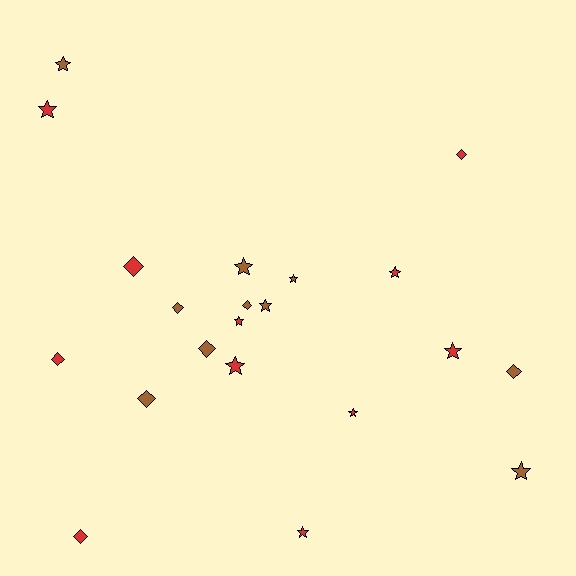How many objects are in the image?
There are 21 objects.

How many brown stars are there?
There are 5 brown stars.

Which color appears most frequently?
Red, with 11 objects.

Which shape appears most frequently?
Star, with 12 objects.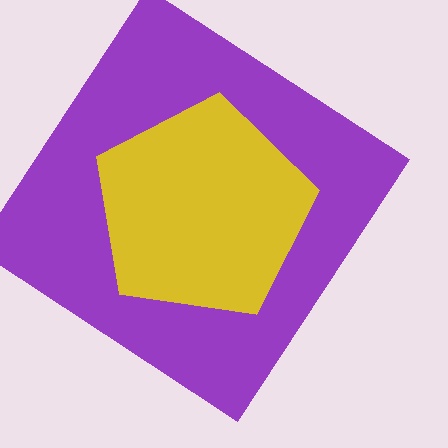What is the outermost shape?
The purple diamond.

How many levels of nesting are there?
2.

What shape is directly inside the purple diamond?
The yellow pentagon.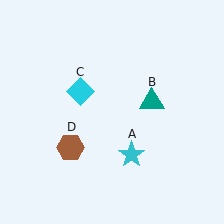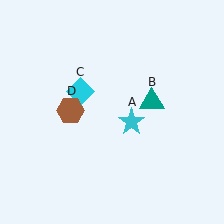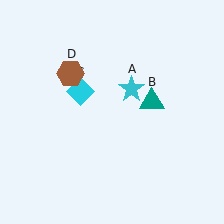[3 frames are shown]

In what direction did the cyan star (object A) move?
The cyan star (object A) moved up.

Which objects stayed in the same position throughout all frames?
Teal triangle (object B) and cyan diamond (object C) remained stationary.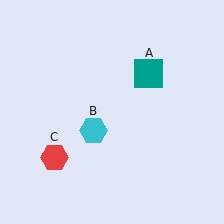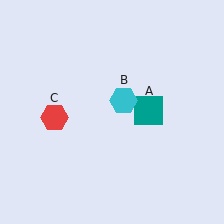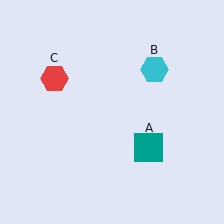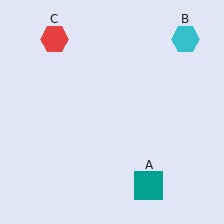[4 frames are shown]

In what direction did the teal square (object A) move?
The teal square (object A) moved down.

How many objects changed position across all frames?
3 objects changed position: teal square (object A), cyan hexagon (object B), red hexagon (object C).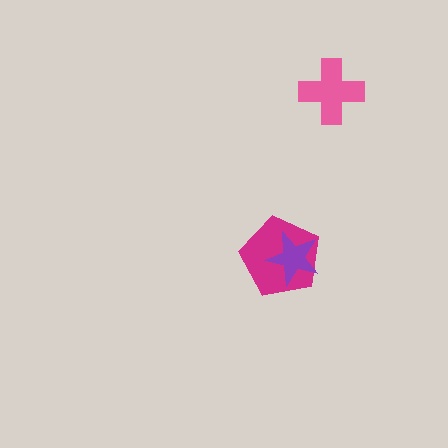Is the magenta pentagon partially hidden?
Yes, it is partially covered by another shape.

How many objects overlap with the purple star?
1 object overlaps with the purple star.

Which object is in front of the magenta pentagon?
The purple star is in front of the magenta pentagon.